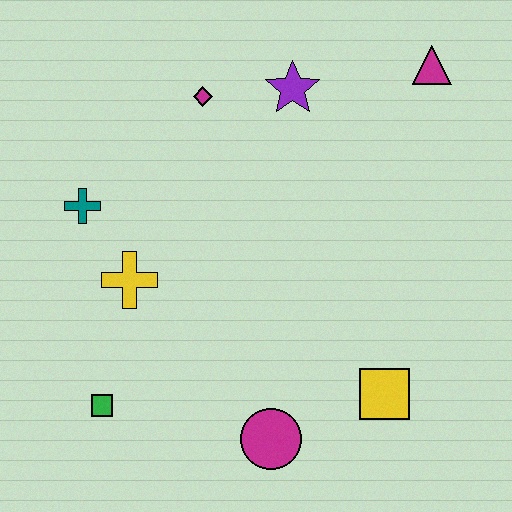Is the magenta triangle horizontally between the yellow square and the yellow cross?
No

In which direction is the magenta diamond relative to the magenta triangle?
The magenta diamond is to the left of the magenta triangle.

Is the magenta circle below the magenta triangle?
Yes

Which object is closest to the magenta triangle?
The purple star is closest to the magenta triangle.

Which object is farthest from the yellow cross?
The magenta triangle is farthest from the yellow cross.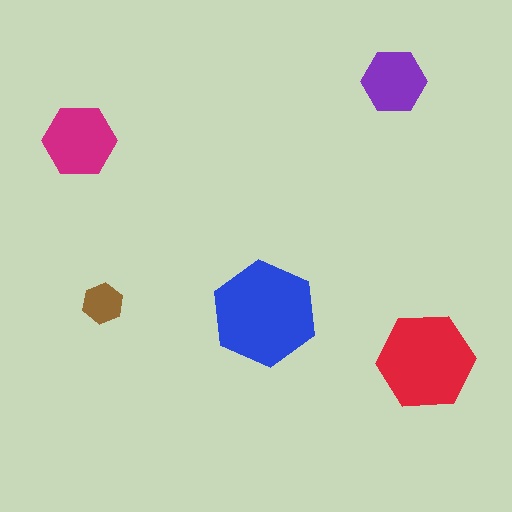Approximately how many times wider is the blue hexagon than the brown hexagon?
About 2.5 times wider.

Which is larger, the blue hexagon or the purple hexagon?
The blue one.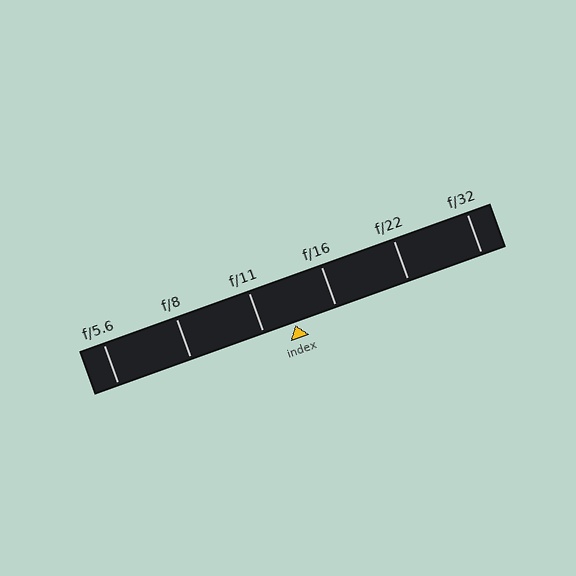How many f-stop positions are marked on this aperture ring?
There are 6 f-stop positions marked.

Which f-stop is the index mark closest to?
The index mark is closest to f/11.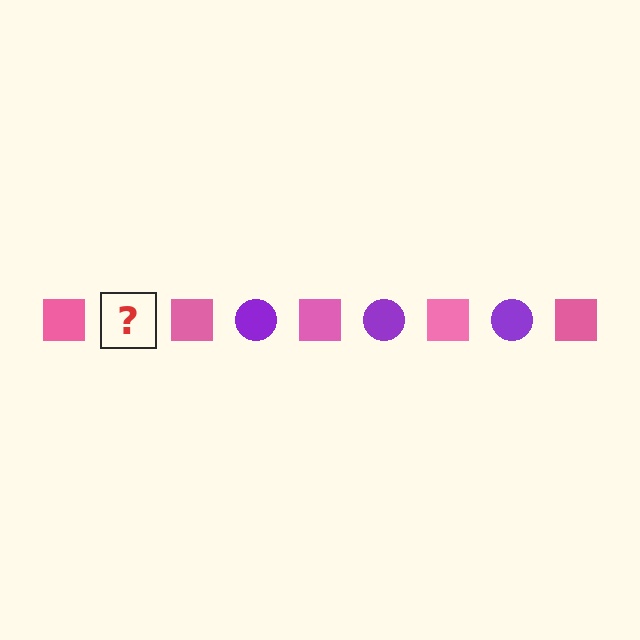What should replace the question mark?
The question mark should be replaced with a purple circle.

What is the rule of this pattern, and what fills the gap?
The rule is that the pattern alternates between pink square and purple circle. The gap should be filled with a purple circle.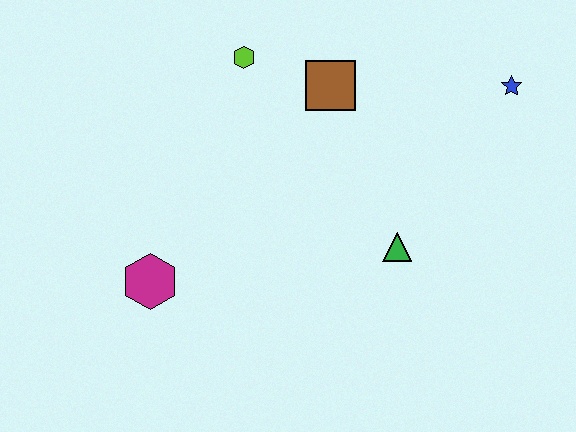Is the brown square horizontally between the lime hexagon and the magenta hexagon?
No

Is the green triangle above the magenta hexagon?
Yes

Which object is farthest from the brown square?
The magenta hexagon is farthest from the brown square.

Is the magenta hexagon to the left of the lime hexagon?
Yes